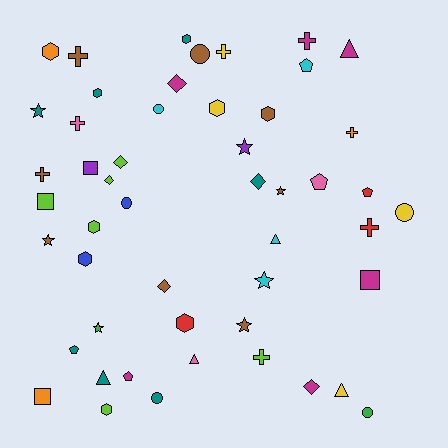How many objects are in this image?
There are 50 objects.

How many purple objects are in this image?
There are 2 purple objects.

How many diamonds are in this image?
There are 6 diamonds.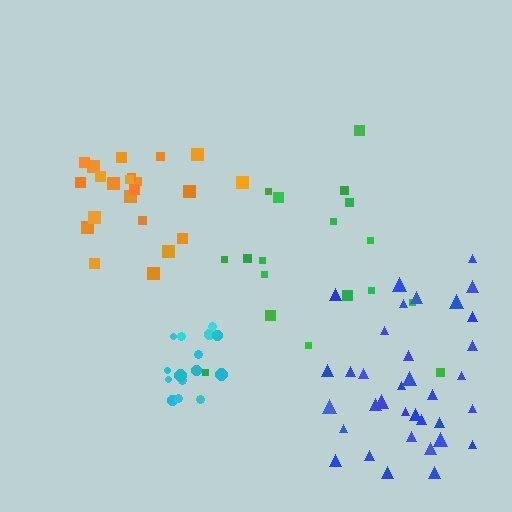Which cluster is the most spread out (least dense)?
Green.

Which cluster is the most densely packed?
Cyan.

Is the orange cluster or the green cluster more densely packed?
Orange.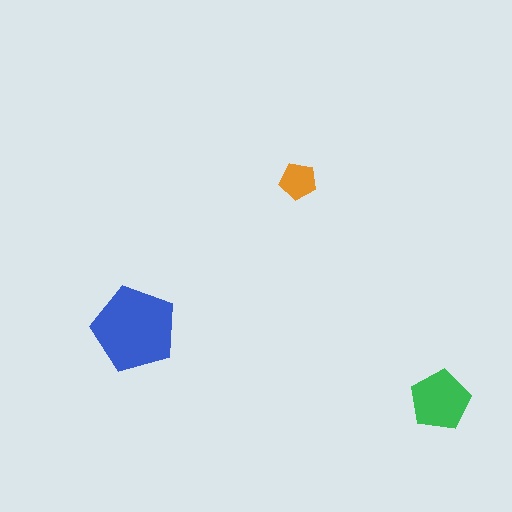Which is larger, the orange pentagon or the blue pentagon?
The blue one.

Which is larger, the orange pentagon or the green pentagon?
The green one.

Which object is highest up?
The orange pentagon is topmost.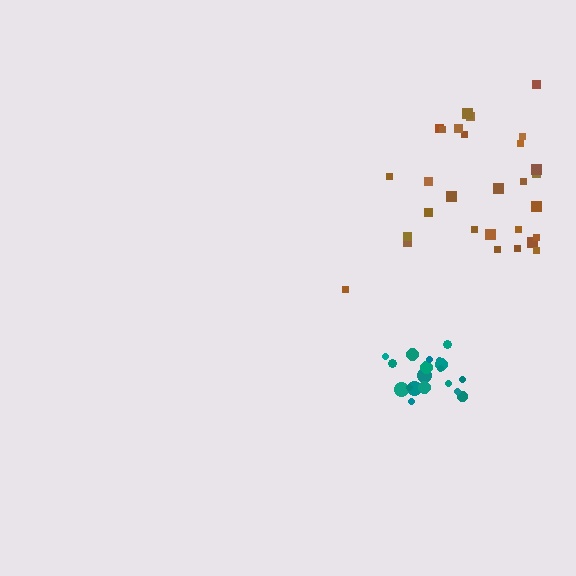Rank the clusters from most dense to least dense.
teal, brown.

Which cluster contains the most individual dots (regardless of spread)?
Brown (29).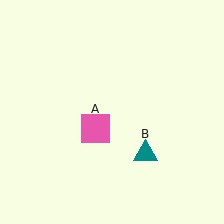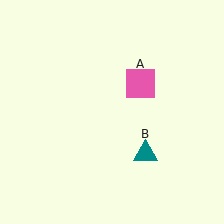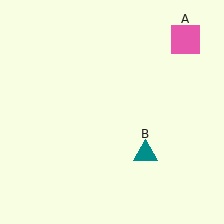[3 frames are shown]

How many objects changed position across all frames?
1 object changed position: pink square (object A).